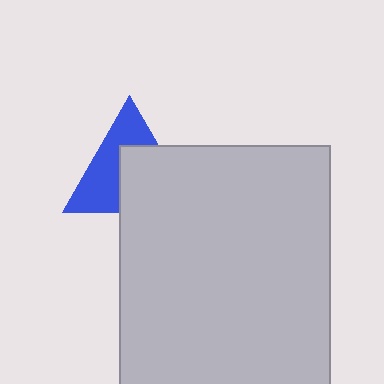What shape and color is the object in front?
The object in front is a light gray rectangle.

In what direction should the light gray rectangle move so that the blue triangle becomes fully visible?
The light gray rectangle should move toward the lower-right. That is the shortest direction to clear the overlap and leave the blue triangle fully visible.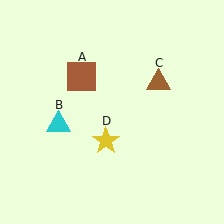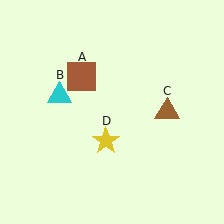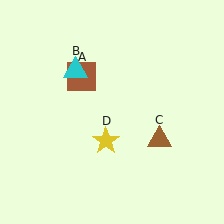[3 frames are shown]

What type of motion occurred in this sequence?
The cyan triangle (object B), brown triangle (object C) rotated clockwise around the center of the scene.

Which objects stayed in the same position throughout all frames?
Brown square (object A) and yellow star (object D) remained stationary.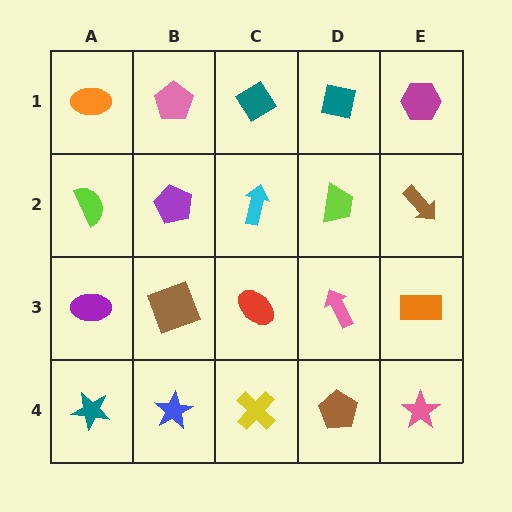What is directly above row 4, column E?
An orange rectangle.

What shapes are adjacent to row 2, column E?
A magenta hexagon (row 1, column E), an orange rectangle (row 3, column E), a lime trapezoid (row 2, column D).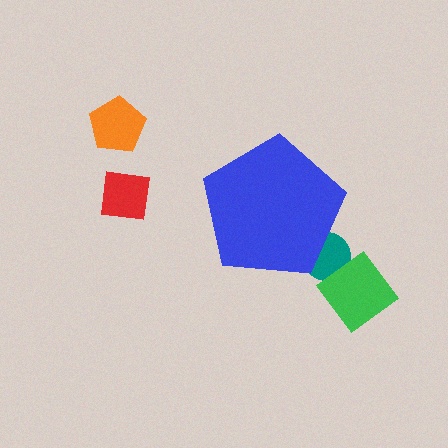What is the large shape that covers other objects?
A blue pentagon.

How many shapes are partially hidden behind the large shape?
1 shape is partially hidden.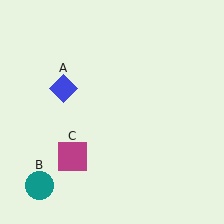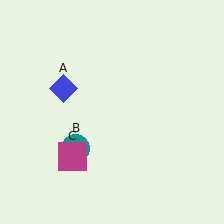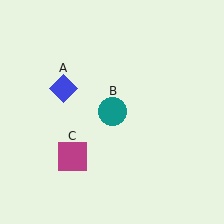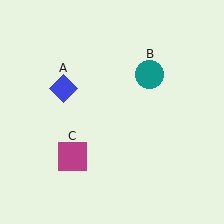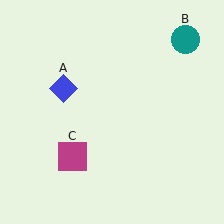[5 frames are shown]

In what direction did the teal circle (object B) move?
The teal circle (object B) moved up and to the right.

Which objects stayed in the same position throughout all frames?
Blue diamond (object A) and magenta square (object C) remained stationary.